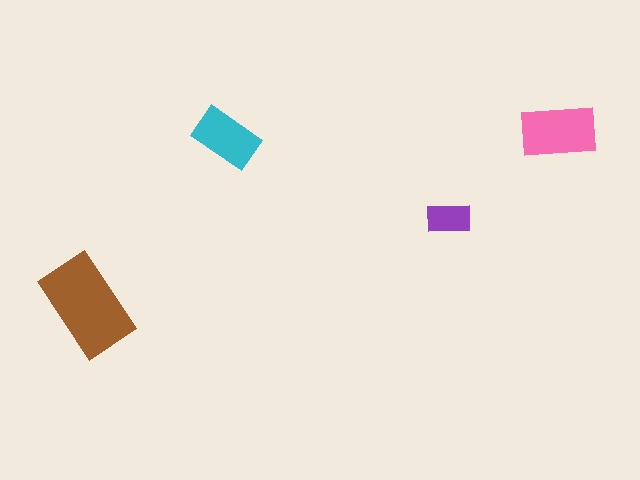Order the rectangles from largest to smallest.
the brown one, the pink one, the cyan one, the purple one.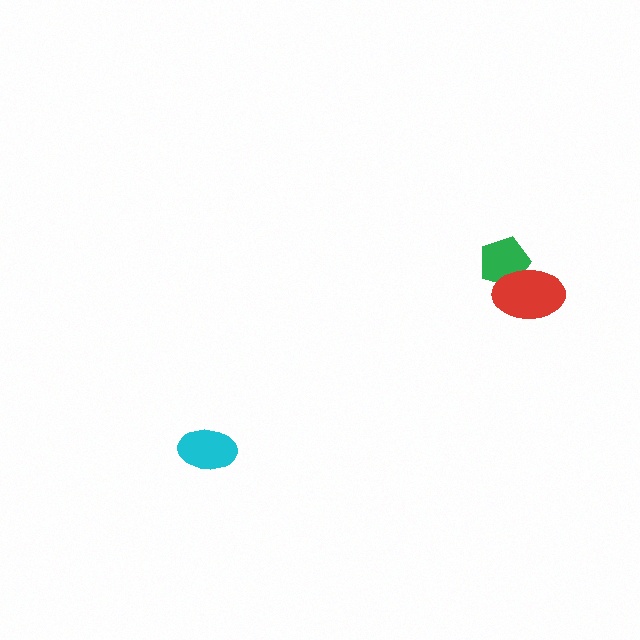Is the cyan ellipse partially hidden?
No, no other shape covers it.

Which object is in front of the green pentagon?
The red ellipse is in front of the green pentagon.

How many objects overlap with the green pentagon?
1 object overlaps with the green pentagon.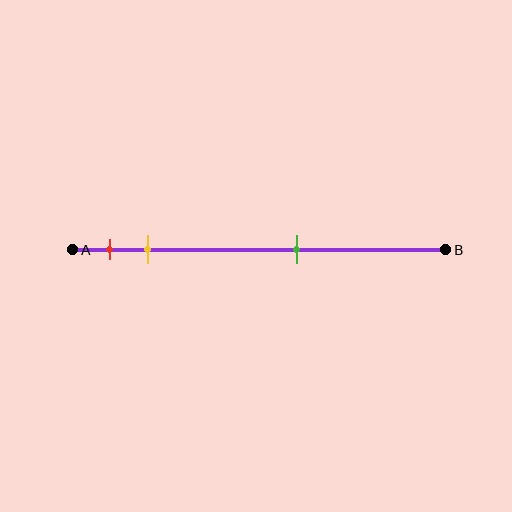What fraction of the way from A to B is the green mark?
The green mark is approximately 60% (0.6) of the way from A to B.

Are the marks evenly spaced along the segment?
No, the marks are not evenly spaced.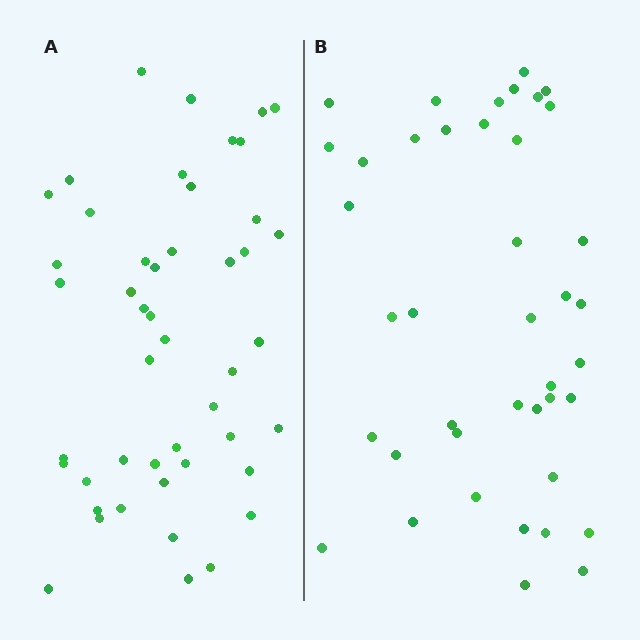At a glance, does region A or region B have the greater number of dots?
Region A (the left region) has more dots.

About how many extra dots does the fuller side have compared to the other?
Region A has about 6 more dots than region B.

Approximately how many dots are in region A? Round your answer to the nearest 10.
About 50 dots. (The exact count is 47, which rounds to 50.)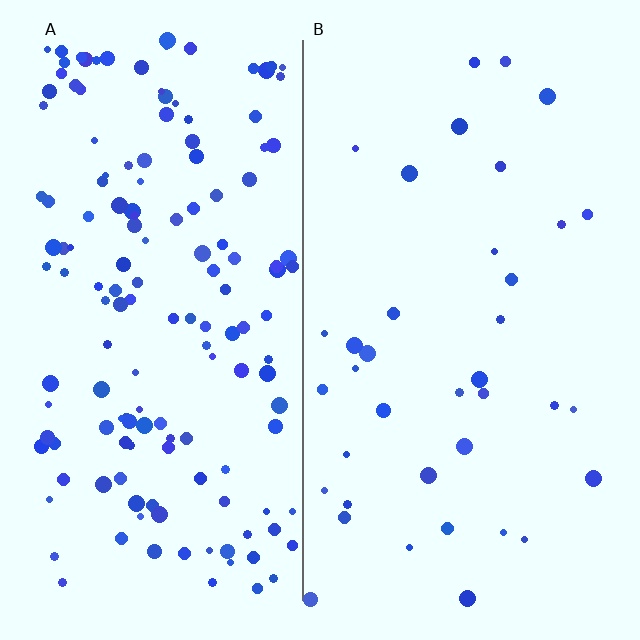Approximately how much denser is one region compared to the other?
Approximately 4.0× — region A over region B.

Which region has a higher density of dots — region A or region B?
A (the left).